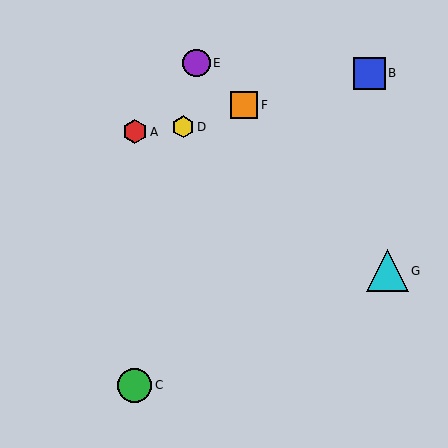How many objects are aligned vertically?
2 objects (A, C) are aligned vertically.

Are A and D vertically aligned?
No, A is at x≈135 and D is at x≈183.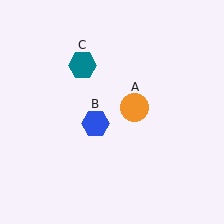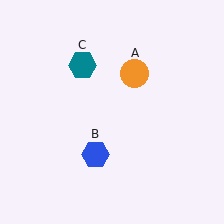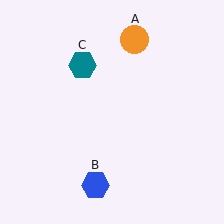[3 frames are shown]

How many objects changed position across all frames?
2 objects changed position: orange circle (object A), blue hexagon (object B).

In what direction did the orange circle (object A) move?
The orange circle (object A) moved up.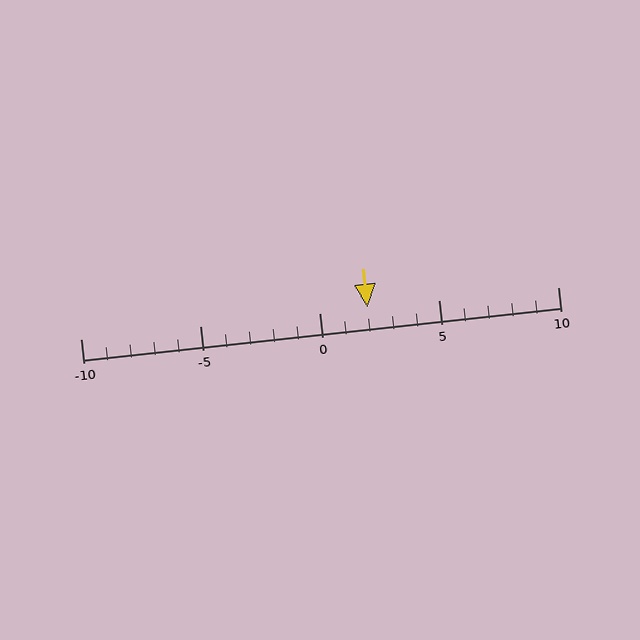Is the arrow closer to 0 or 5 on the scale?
The arrow is closer to 0.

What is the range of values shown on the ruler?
The ruler shows values from -10 to 10.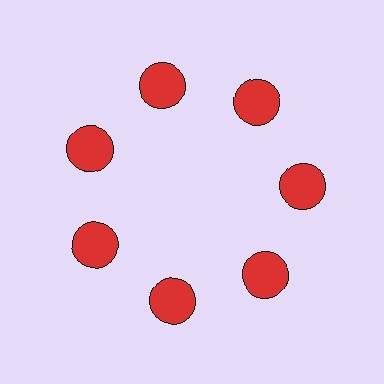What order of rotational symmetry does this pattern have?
This pattern has 7-fold rotational symmetry.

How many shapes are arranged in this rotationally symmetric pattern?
There are 7 shapes, arranged in 7 groups of 1.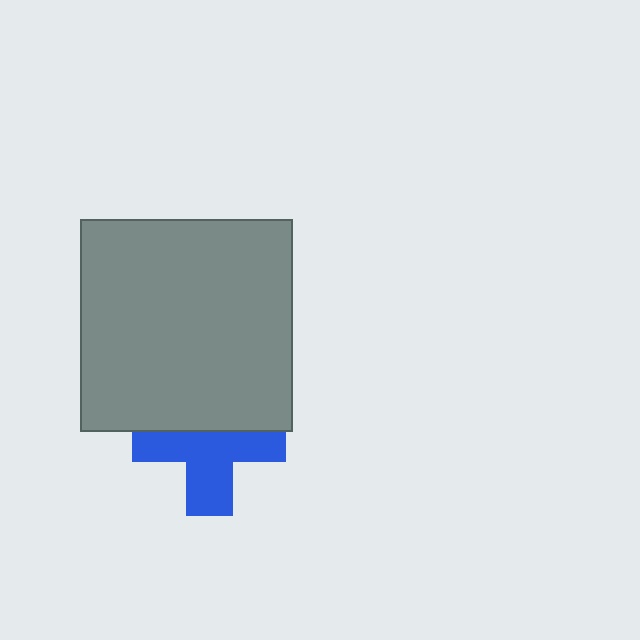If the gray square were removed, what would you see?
You would see the complete blue cross.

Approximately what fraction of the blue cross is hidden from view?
Roughly 41% of the blue cross is hidden behind the gray square.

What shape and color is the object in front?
The object in front is a gray square.